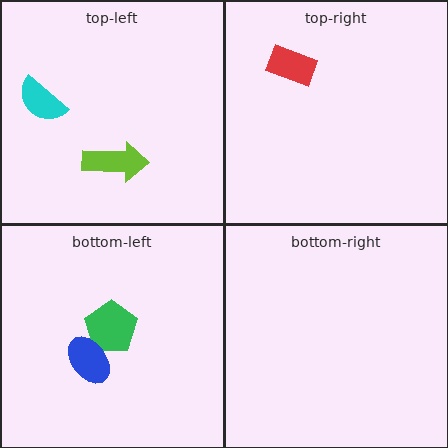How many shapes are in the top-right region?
1.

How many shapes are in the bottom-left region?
2.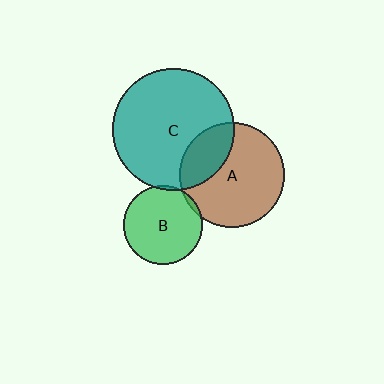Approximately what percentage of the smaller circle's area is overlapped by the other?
Approximately 25%.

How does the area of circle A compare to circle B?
Approximately 1.8 times.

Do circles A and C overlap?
Yes.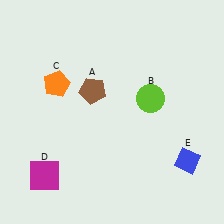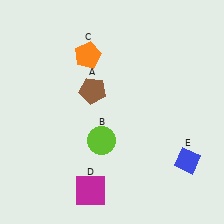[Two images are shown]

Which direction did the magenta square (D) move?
The magenta square (D) moved right.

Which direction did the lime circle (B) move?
The lime circle (B) moved left.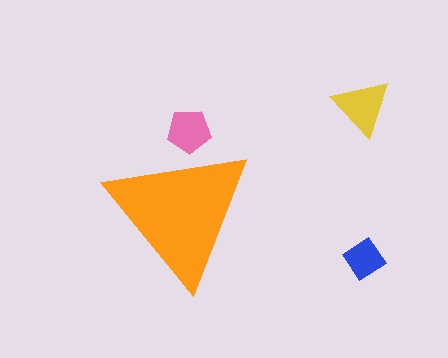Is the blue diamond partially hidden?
No, the blue diamond is fully visible.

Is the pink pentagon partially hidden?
Yes, the pink pentagon is partially hidden behind the orange triangle.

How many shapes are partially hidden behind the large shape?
1 shape is partially hidden.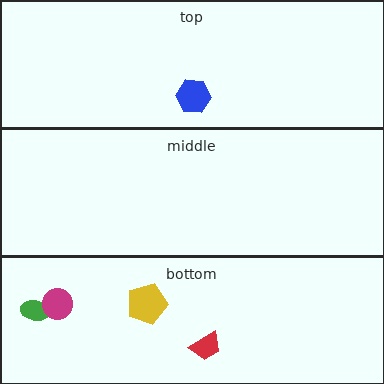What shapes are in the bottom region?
The green ellipse, the red trapezoid, the yellow pentagon, the magenta circle.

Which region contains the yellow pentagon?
The bottom region.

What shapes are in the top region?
The blue hexagon.